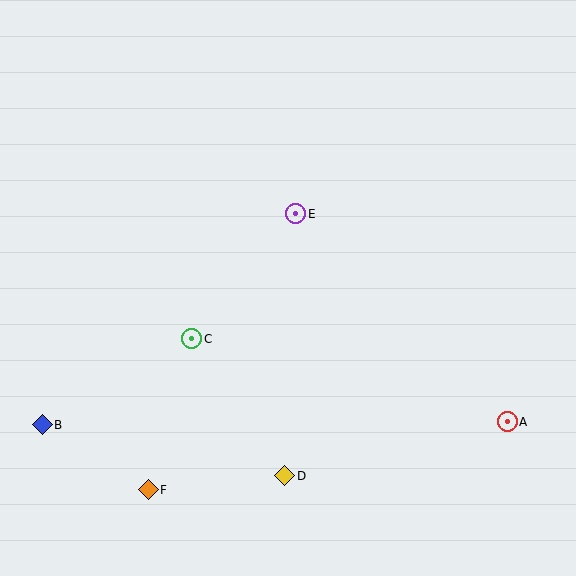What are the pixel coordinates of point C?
Point C is at (192, 339).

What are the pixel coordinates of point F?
Point F is at (148, 490).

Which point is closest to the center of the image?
Point E at (296, 214) is closest to the center.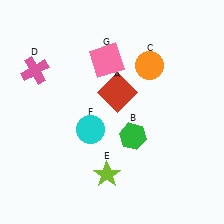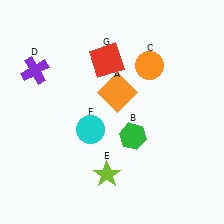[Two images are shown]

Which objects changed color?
A changed from red to orange. D changed from pink to purple. G changed from pink to red.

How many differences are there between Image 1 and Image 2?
There are 3 differences between the two images.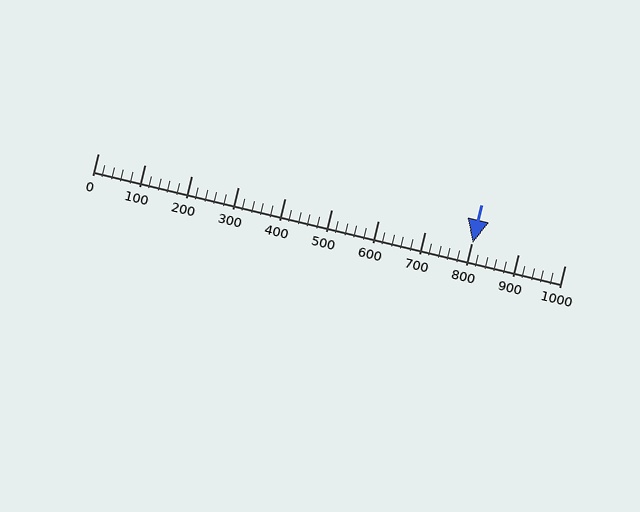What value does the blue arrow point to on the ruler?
The blue arrow points to approximately 803.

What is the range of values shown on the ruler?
The ruler shows values from 0 to 1000.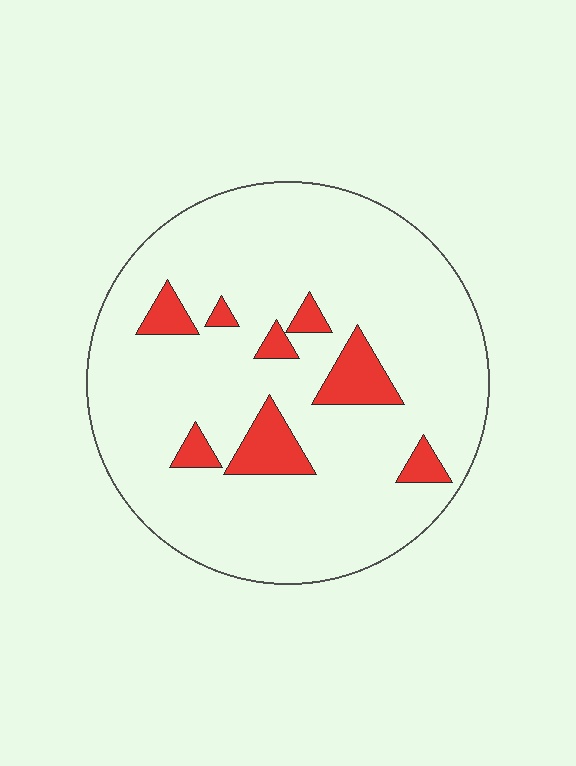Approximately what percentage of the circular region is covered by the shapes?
Approximately 10%.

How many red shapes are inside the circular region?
8.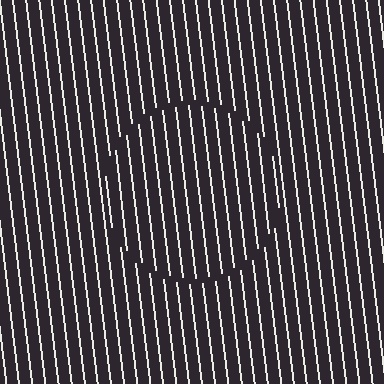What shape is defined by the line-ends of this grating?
An illusory circle. The interior of the shape contains the same grating, shifted by half a period — the contour is defined by the phase discontinuity where line-ends from the inner and outer gratings abut.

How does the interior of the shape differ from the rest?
The interior of the shape contains the same grating, shifted by half a period — the contour is defined by the phase discontinuity where line-ends from the inner and outer gratings abut.